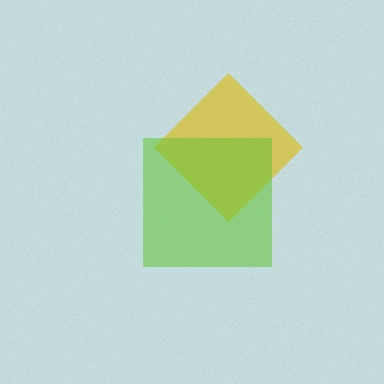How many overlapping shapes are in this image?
There are 2 overlapping shapes in the image.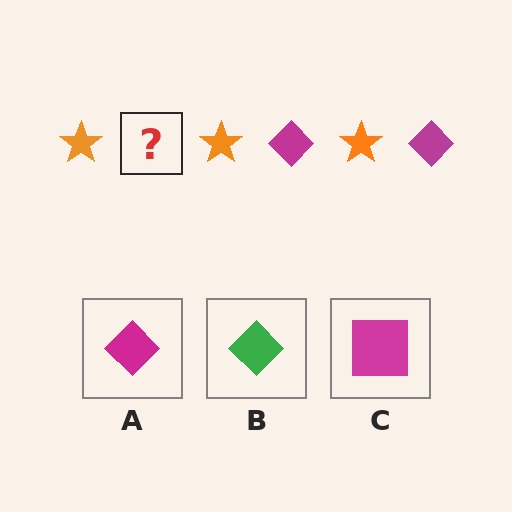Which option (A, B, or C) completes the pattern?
A.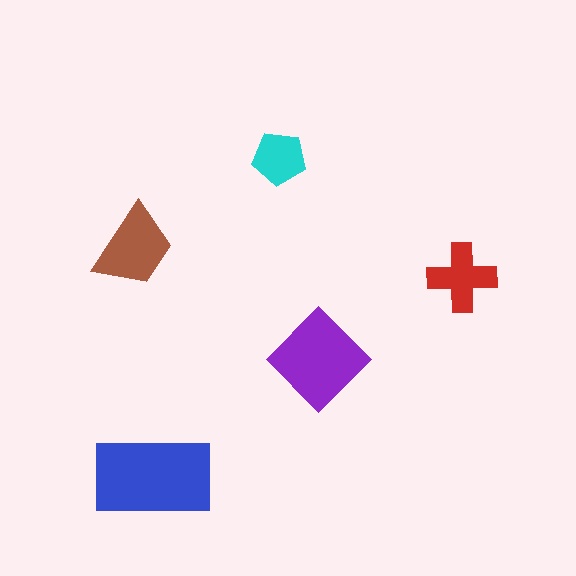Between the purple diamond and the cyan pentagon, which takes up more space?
The purple diamond.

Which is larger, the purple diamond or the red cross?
The purple diamond.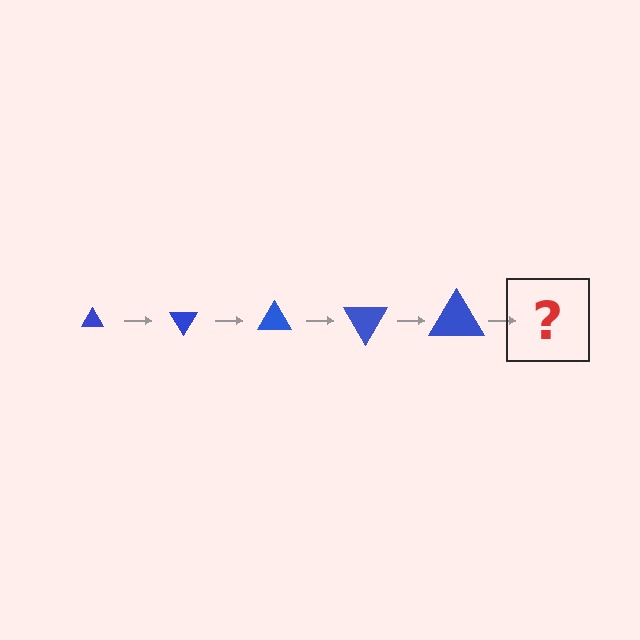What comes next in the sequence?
The next element should be a triangle, larger than the previous one and rotated 300 degrees from the start.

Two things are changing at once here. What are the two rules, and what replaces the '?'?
The two rules are that the triangle grows larger each step and it rotates 60 degrees each step. The '?' should be a triangle, larger than the previous one and rotated 300 degrees from the start.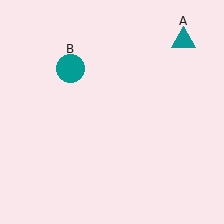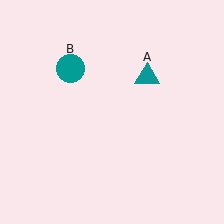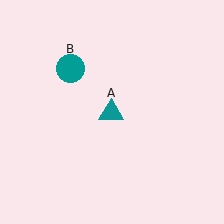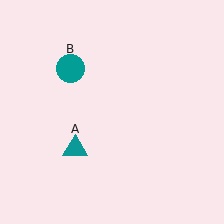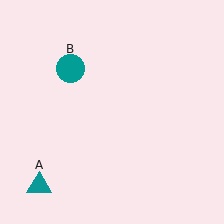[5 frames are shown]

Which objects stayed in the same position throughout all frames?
Teal circle (object B) remained stationary.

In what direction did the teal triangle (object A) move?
The teal triangle (object A) moved down and to the left.